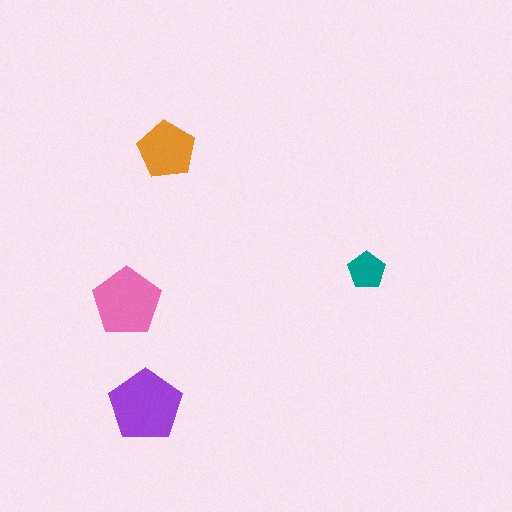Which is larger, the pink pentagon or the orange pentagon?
The pink one.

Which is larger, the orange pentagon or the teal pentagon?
The orange one.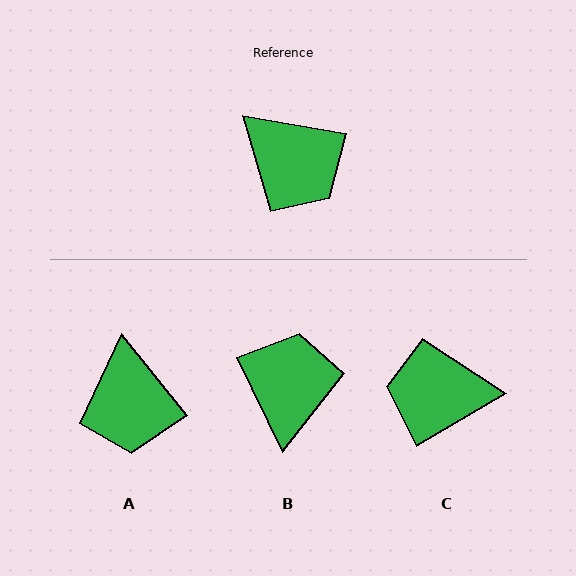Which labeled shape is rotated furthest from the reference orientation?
C, about 139 degrees away.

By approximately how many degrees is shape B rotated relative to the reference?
Approximately 126 degrees counter-clockwise.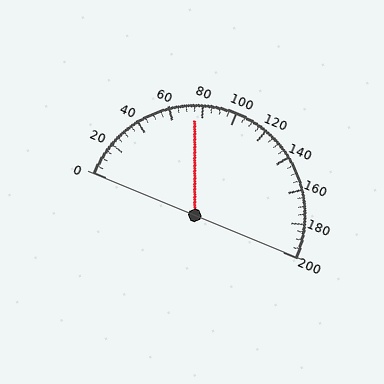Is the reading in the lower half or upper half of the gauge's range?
The reading is in the lower half of the range (0 to 200).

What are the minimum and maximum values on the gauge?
The gauge ranges from 0 to 200.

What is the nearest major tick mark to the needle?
The nearest major tick mark is 80.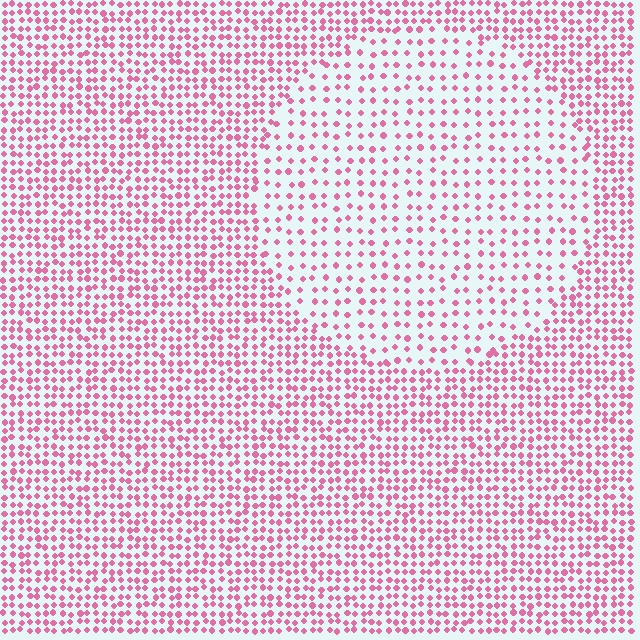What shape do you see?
I see a circle.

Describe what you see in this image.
The image contains small pink elements arranged at two different densities. A circle-shaped region is visible where the elements are less densely packed than the surrounding area.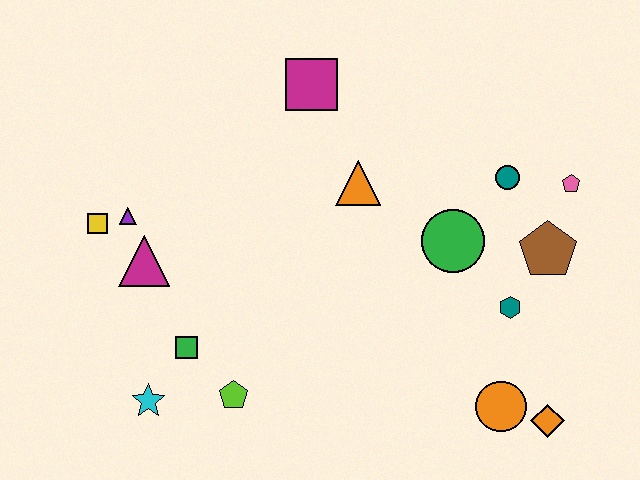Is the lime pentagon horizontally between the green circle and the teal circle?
No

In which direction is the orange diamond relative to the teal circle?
The orange diamond is below the teal circle.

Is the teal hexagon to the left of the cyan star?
No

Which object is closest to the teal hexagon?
The brown pentagon is closest to the teal hexagon.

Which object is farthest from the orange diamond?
The yellow square is farthest from the orange diamond.